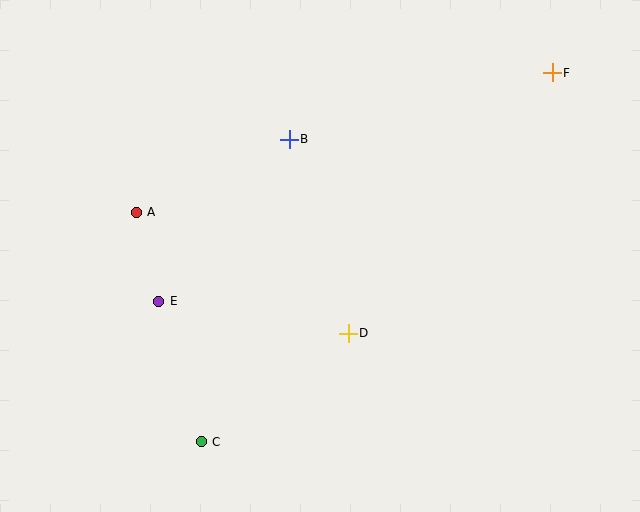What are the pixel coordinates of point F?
Point F is at (552, 73).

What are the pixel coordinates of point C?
Point C is at (201, 442).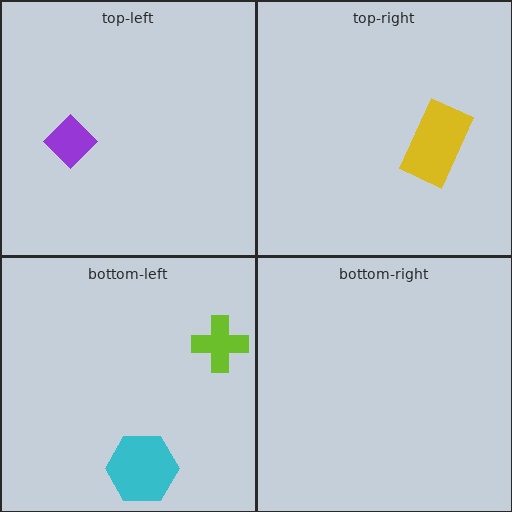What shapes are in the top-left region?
The purple diamond.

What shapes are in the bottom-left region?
The cyan hexagon, the lime cross.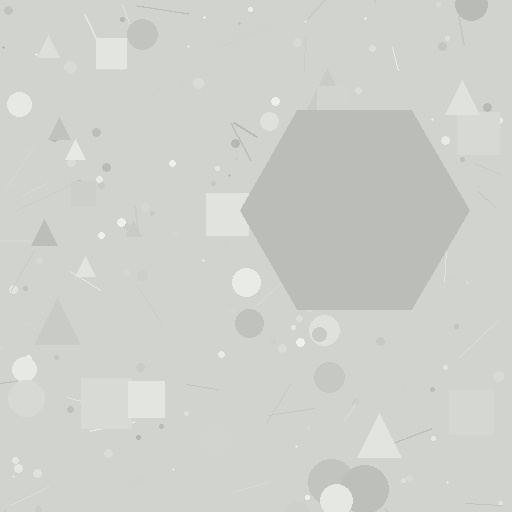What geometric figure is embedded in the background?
A hexagon is embedded in the background.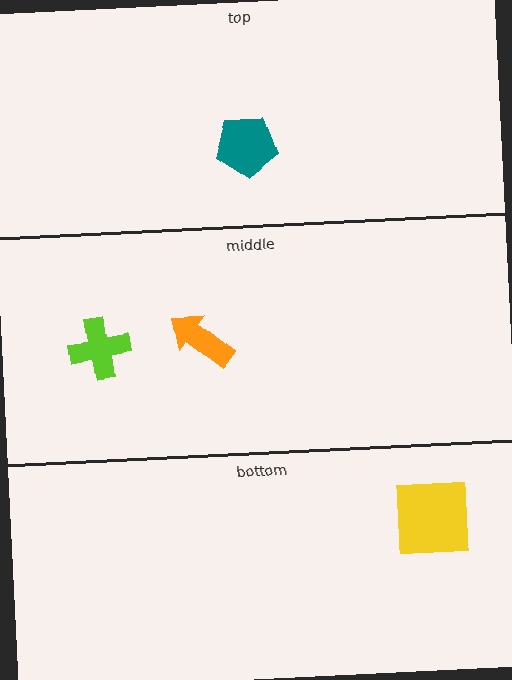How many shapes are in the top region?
1.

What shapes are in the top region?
The teal pentagon.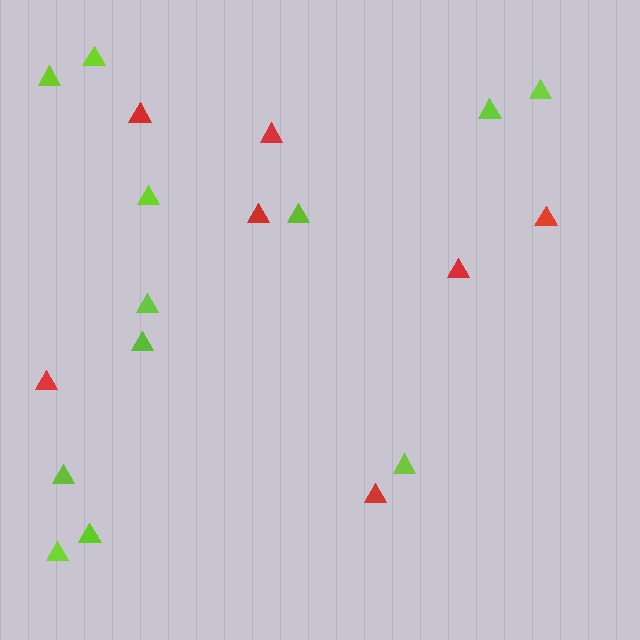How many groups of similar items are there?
There are 2 groups: one group of lime triangles (12) and one group of red triangles (7).